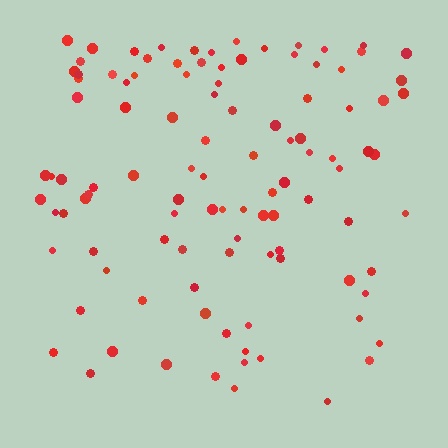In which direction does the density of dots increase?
From bottom to top, with the top side densest.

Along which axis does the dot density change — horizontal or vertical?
Vertical.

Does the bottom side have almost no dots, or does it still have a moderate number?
Still a moderate number, just noticeably fewer than the top.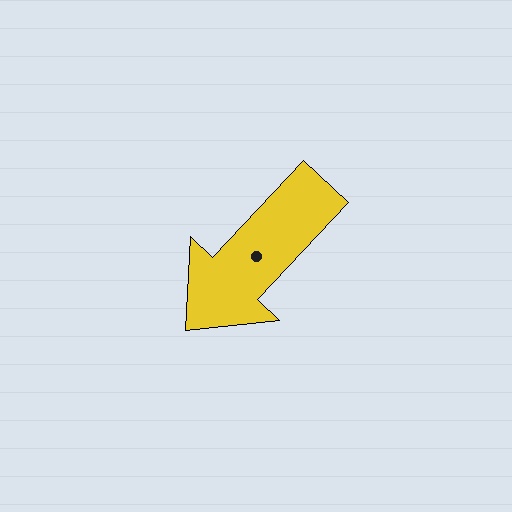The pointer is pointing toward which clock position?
Roughly 7 o'clock.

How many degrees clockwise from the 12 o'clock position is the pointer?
Approximately 223 degrees.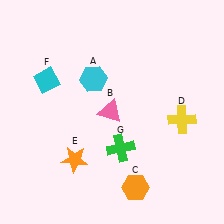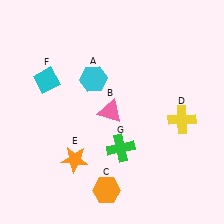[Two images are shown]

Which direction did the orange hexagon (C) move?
The orange hexagon (C) moved left.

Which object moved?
The orange hexagon (C) moved left.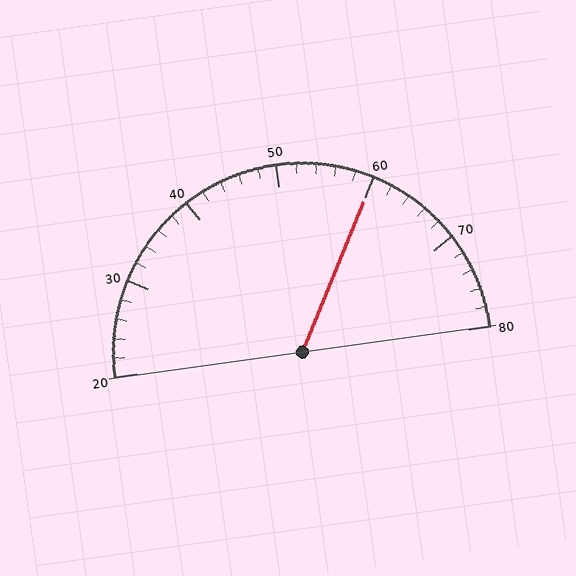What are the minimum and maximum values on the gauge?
The gauge ranges from 20 to 80.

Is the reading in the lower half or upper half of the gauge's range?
The reading is in the upper half of the range (20 to 80).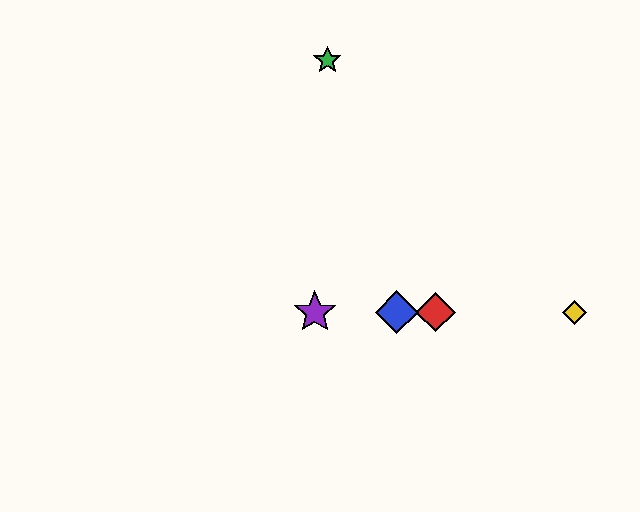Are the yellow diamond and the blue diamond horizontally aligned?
Yes, both are at y≈312.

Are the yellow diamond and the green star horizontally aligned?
No, the yellow diamond is at y≈312 and the green star is at y≈60.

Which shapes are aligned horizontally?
The red diamond, the blue diamond, the yellow diamond, the purple star are aligned horizontally.